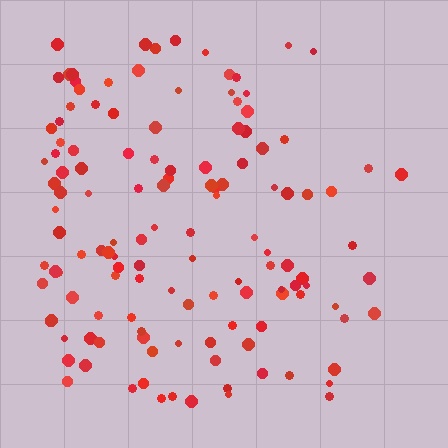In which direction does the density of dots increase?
From right to left, with the left side densest.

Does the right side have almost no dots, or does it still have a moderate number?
Still a moderate number, just noticeably fewer than the left.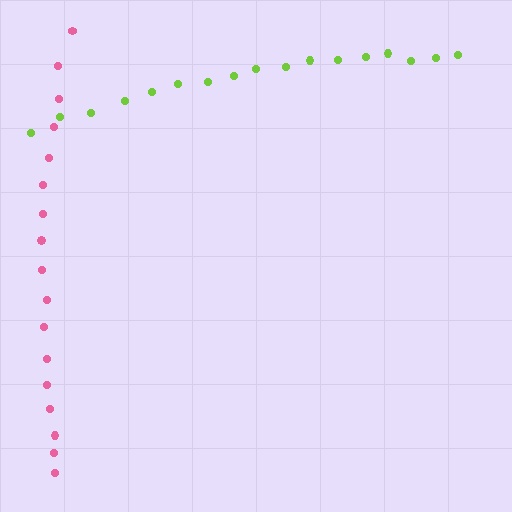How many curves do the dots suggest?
There are 2 distinct paths.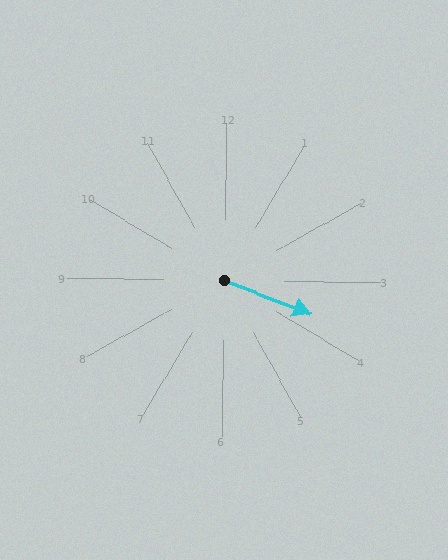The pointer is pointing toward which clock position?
Roughly 4 o'clock.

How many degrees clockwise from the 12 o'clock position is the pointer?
Approximately 111 degrees.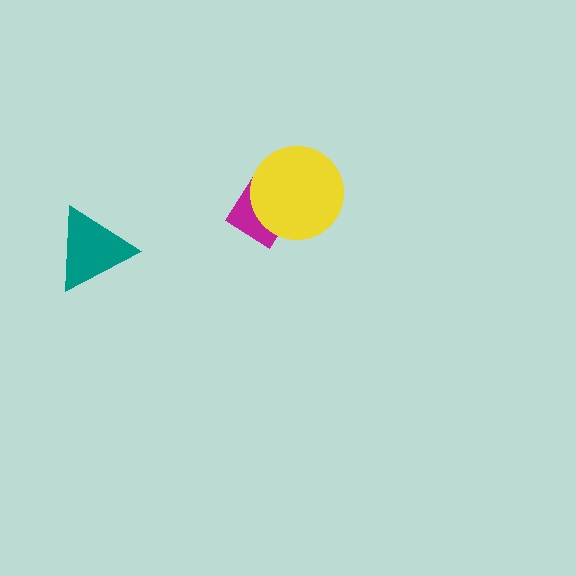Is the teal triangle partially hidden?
No, no other shape covers it.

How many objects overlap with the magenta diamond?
1 object overlaps with the magenta diamond.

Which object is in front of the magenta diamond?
The yellow circle is in front of the magenta diamond.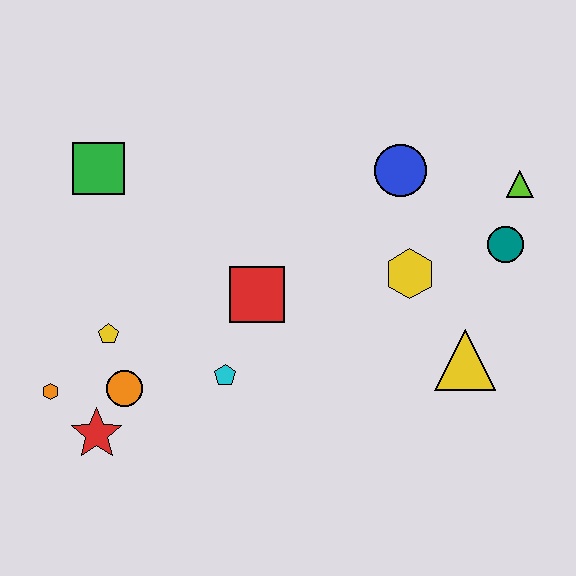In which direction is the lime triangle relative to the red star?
The lime triangle is to the right of the red star.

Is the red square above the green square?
No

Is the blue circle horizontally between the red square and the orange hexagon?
No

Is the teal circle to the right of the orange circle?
Yes